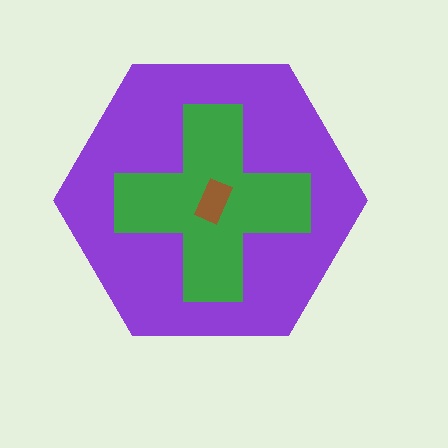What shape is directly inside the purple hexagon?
The green cross.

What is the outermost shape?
The purple hexagon.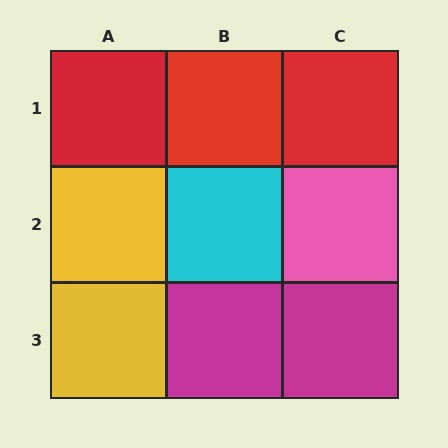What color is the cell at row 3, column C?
Magenta.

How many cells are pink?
1 cell is pink.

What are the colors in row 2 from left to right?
Yellow, cyan, pink.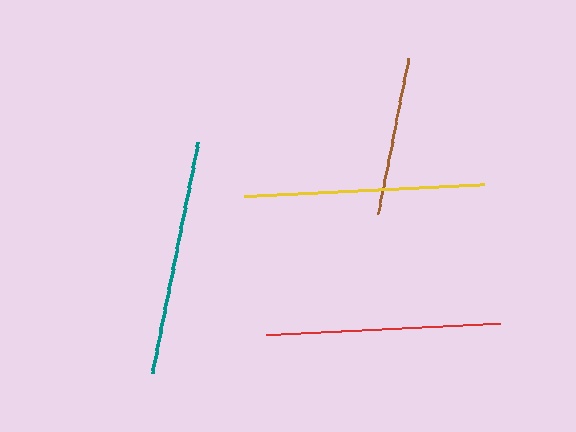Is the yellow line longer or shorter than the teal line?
The yellow line is longer than the teal line.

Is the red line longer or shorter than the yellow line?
The yellow line is longer than the red line.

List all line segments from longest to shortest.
From longest to shortest: yellow, teal, red, brown.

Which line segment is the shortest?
The brown line is the shortest at approximately 159 pixels.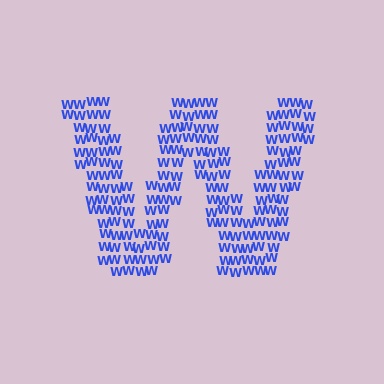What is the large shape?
The large shape is the letter W.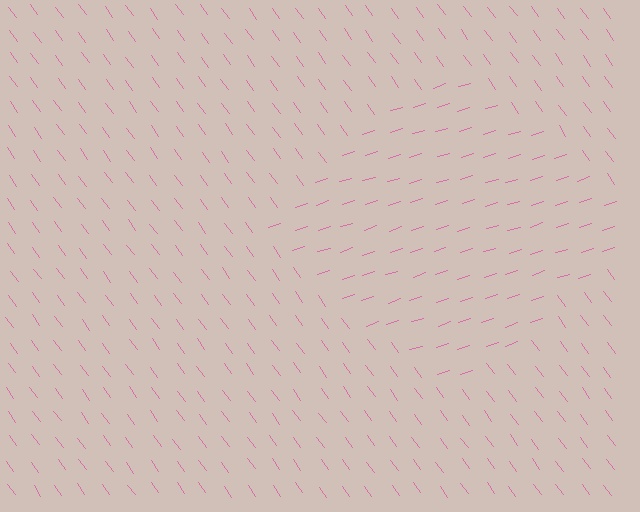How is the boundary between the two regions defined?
The boundary is defined purely by a change in line orientation (approximately 72 degrees difference). All lines are the same color and thickness.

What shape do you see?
I see a diamond.